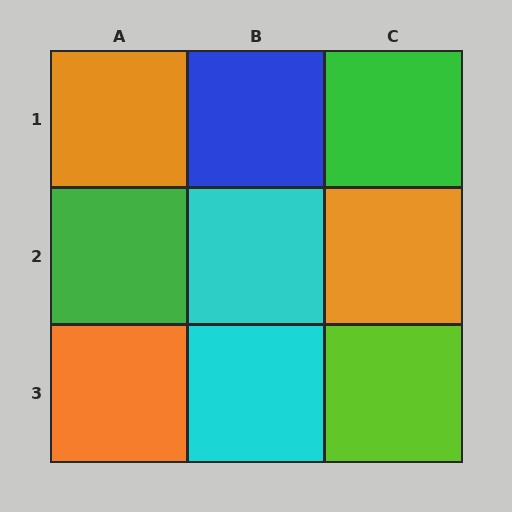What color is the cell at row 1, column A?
Orange.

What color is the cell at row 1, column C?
Green.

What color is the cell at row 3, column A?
Orange.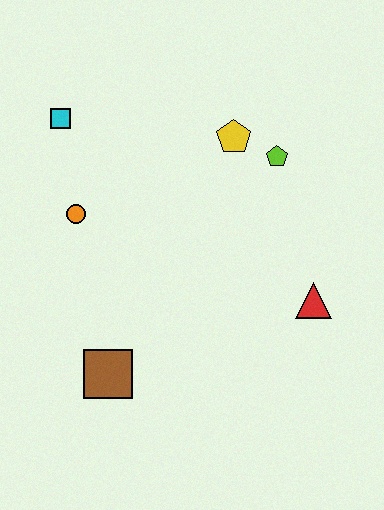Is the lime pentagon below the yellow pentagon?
Yes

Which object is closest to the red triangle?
The lime pentagon is closest to the red triangle.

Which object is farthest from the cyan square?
The red triangle is farthest from the cyan square.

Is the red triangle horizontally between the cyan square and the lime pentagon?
No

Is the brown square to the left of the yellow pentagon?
Yes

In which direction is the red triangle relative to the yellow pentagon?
The red triangle is below the yellow pentagon.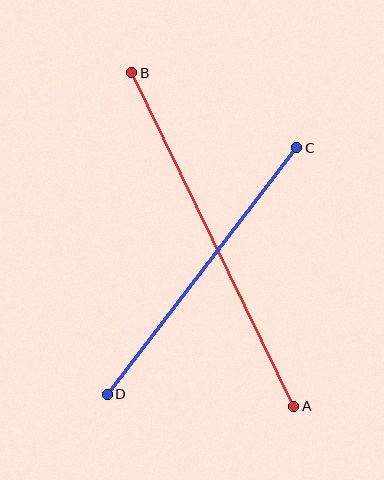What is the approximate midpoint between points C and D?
The midpoint is at approximately (202, 271) pixels.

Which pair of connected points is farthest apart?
Points A and B are farthest apart.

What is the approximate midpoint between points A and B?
The midpoint is at approximately (213, 240) pixels.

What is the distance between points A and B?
The distance is approximately 371 pixels.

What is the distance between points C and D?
The distance is approximately 311 pixels.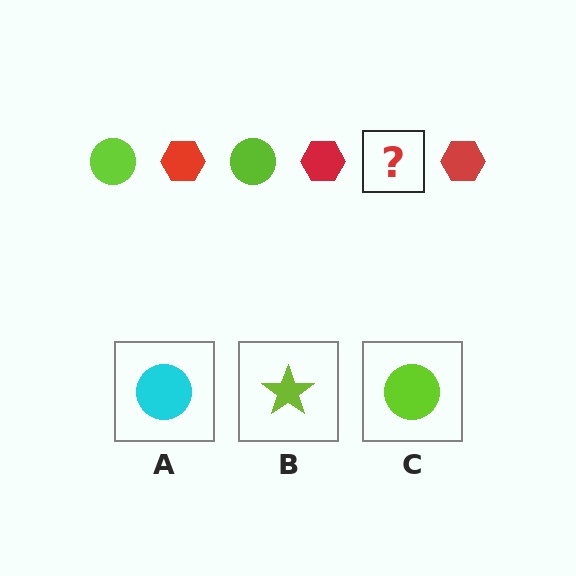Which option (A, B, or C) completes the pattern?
C.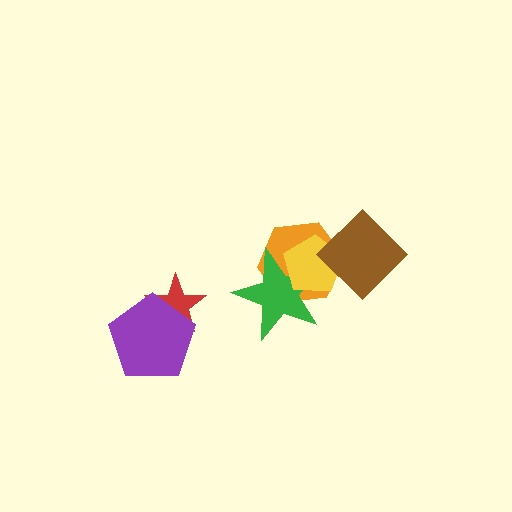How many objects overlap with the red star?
1 object overlaps with the red star.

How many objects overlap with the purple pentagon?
1 object overlaps with the purple pentagon.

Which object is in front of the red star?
The purple pentagon is in front of the red star.